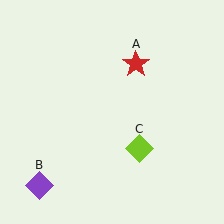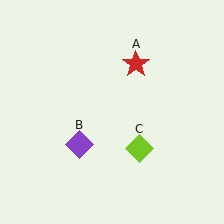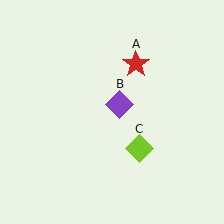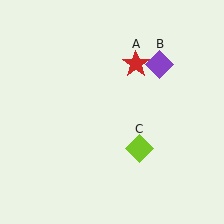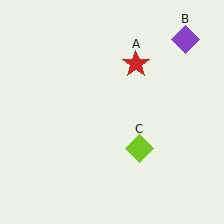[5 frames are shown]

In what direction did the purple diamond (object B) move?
The purple diamond (object B) moved up and to the right.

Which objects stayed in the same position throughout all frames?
Red star (object A) and lime diamond (object C) remained stationary.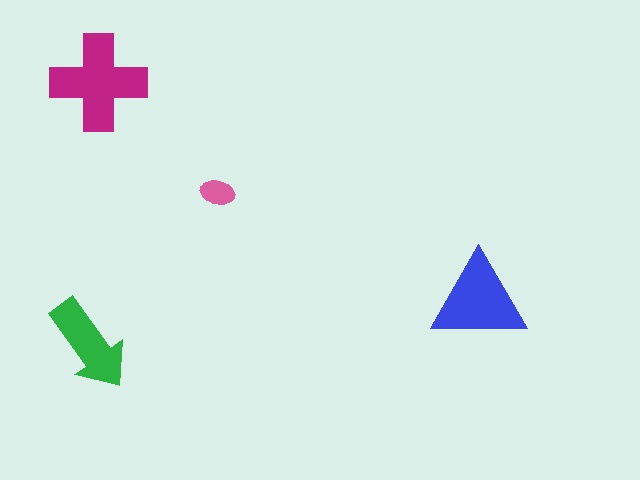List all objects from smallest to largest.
The pink ellipse, the green arrow, the blue triangle, the magenta cross.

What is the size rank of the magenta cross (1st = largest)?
1st.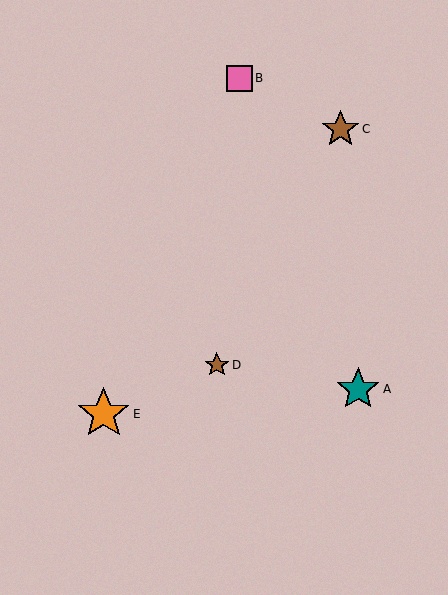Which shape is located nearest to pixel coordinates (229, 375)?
The brown star (labeled D) at (217, 365) is nearest to that location.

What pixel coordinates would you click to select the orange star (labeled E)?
Click at (104, 414) to select the orange star E.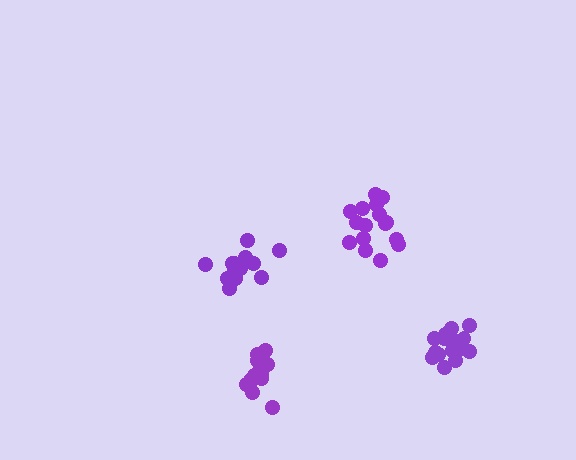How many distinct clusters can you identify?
There are 4 distinct clusters.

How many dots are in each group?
Group 1: 17 dots, Group 2: 16 dots, Group 3: 17 dots, Group 4: 15 dots (65 total).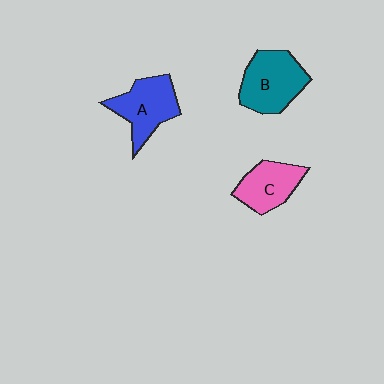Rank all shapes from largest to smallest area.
From largest to smallest: B (teal), A (blue), C (pink).